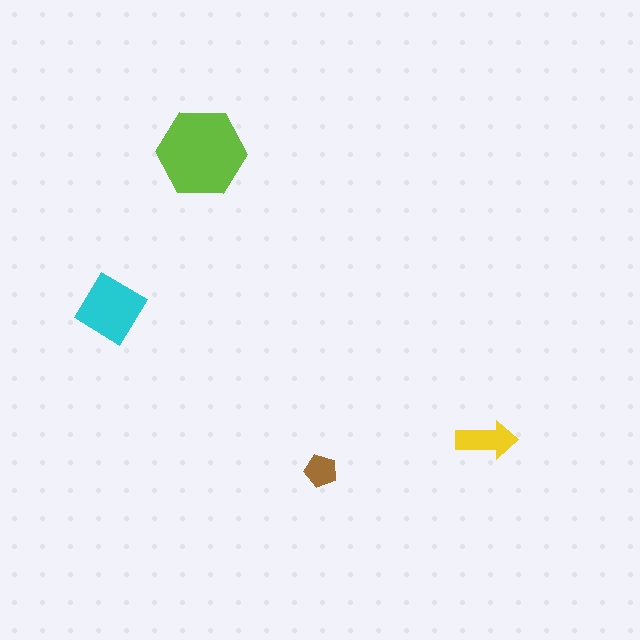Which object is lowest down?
The brown pentagon is bottommost.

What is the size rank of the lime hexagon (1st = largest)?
1st.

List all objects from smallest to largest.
The brown pentagon, the yellow arrow, the cyan diamond, the lime hexagon.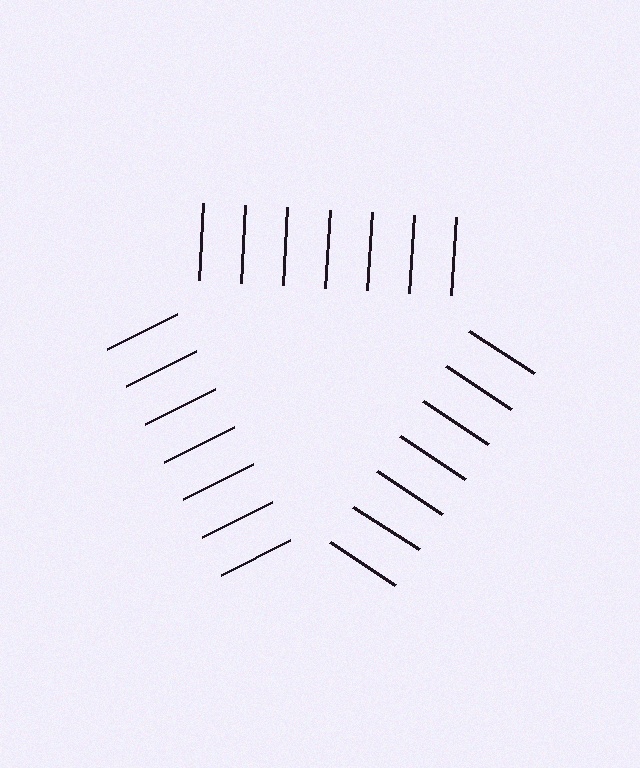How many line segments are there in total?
21 — 7 along each of the 3 edges.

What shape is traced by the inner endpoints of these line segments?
An illusory triangle — the line segments terminate on its edges but no continuous stroke is drawn.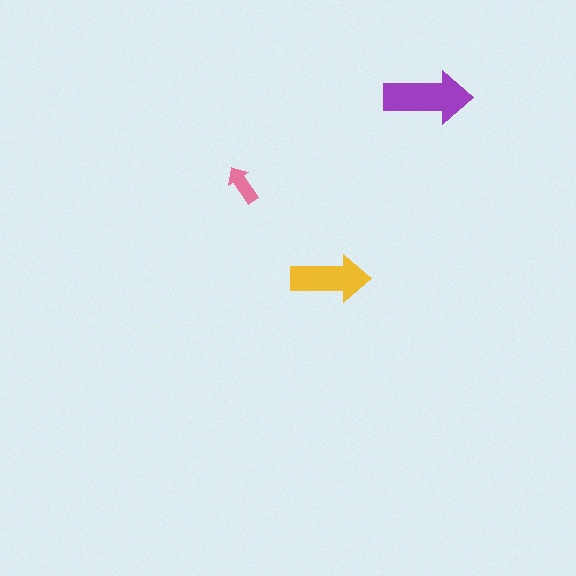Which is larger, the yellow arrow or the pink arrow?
The yellow one.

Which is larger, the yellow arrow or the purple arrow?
The purple one.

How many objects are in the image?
There are 3 objects in the image.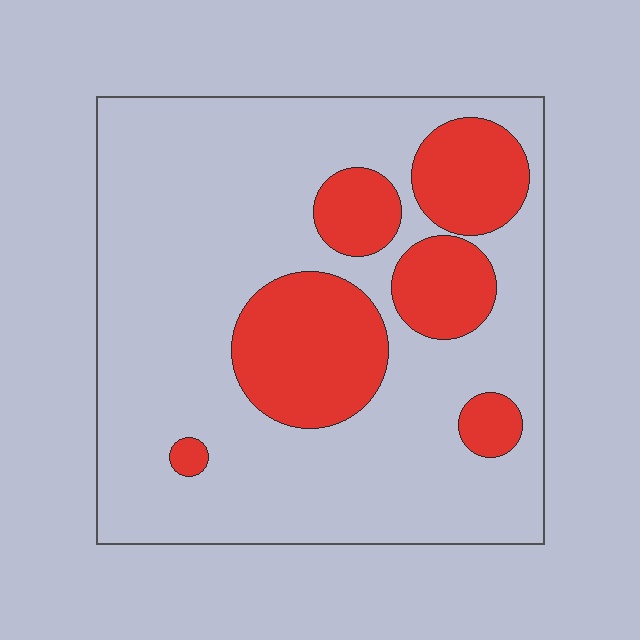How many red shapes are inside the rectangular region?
6.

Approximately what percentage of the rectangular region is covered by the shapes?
Approximately 25%.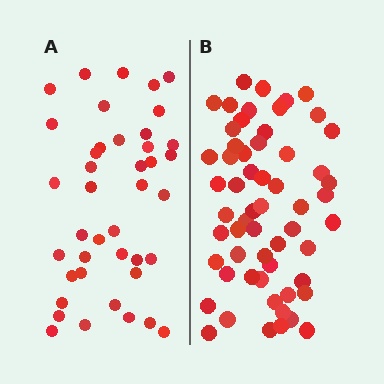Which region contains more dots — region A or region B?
Region B (the right region) has more dots.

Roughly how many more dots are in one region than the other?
Region B has approximately 15 more dots than region A.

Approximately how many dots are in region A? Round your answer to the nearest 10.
About 40 dots. (The exact count is 41, which rounds to 40.)